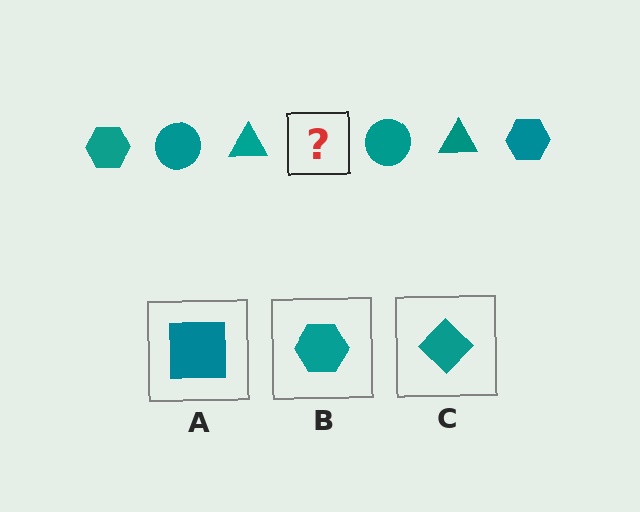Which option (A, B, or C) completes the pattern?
B.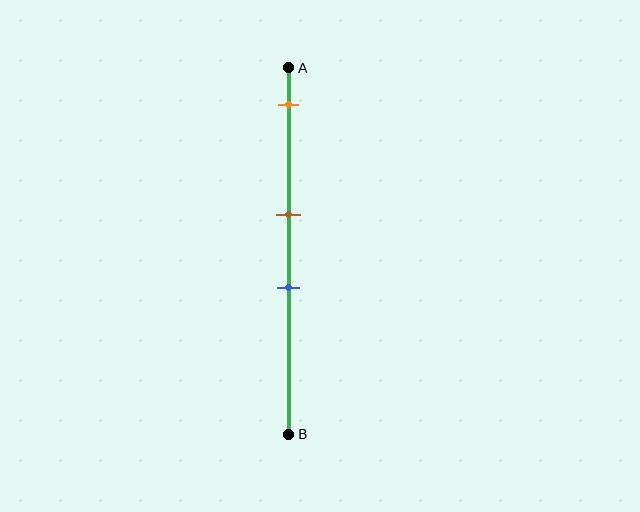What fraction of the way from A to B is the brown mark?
The brown mark is approximately 40% (0.4) of the way from A to B.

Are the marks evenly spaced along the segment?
No, the marks are not evenly spaced.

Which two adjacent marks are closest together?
The brown and blue marks are the closest adjacent pair.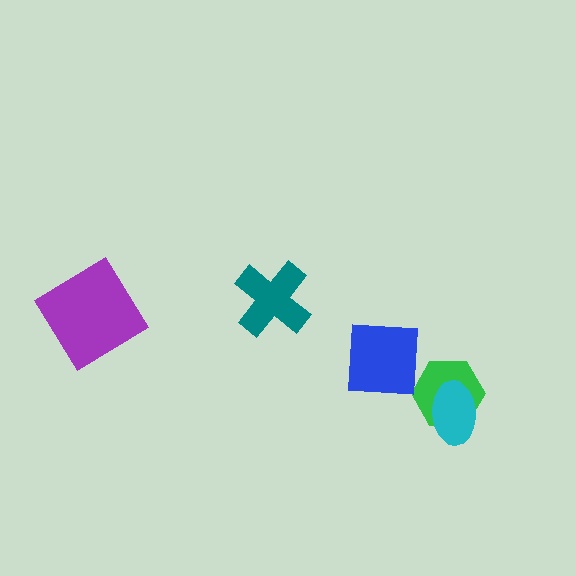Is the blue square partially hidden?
No, no other shape covers it.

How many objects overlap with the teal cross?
0 objects overlap with the teal cross.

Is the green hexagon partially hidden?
Yes, it is partially covered by another shape.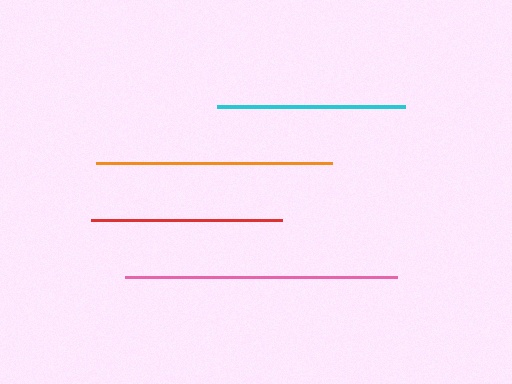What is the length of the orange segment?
The orange segment is approximately 236 pixels long.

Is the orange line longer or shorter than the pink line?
The pink line is longer than the orange line.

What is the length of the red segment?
The red segment is approximately 191 pixels long.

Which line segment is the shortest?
The cyan line is the shortest at approximately 188 pixels.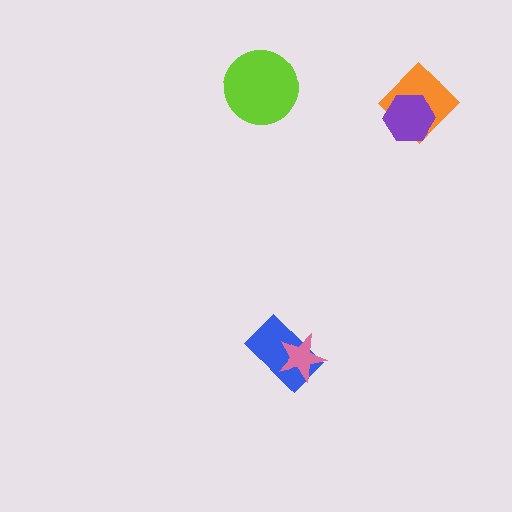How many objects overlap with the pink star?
1 object overlaps with the pink star.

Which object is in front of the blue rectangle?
The pink star is in front of the blue rectangle.